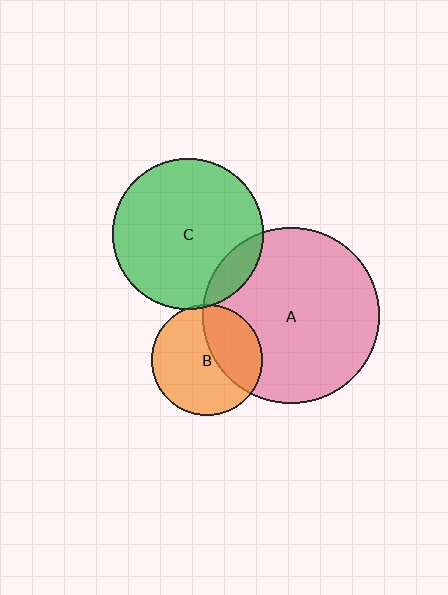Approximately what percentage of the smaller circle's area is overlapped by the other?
Approximately 35%.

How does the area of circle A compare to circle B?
Approximately 2.5 times.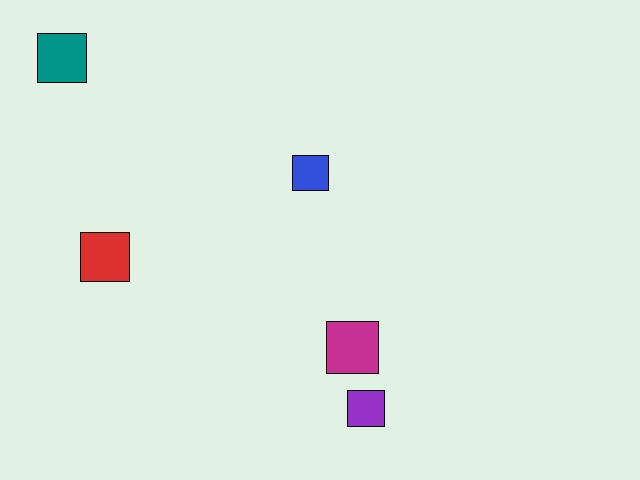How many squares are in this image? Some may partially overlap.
There are 5 squares.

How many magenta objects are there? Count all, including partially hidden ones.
There is 1 magenta object.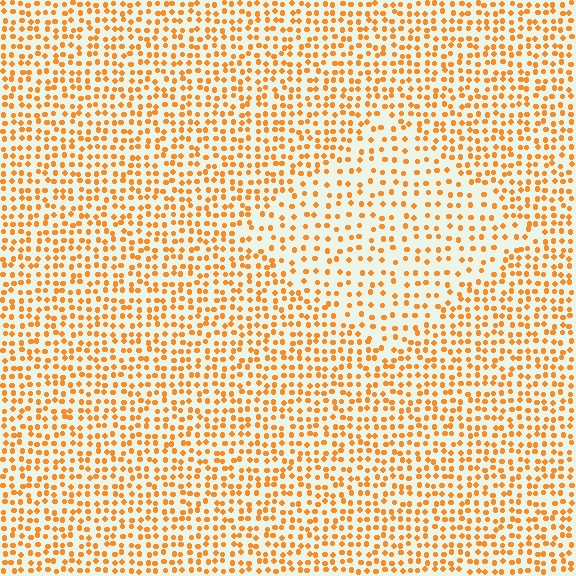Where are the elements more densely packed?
The elements are more densely packed outside the diamond boundary.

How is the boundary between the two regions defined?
The boundary is defined by a change in element density (approximately 1.7x ratio). All elements are the same color, size, and shape.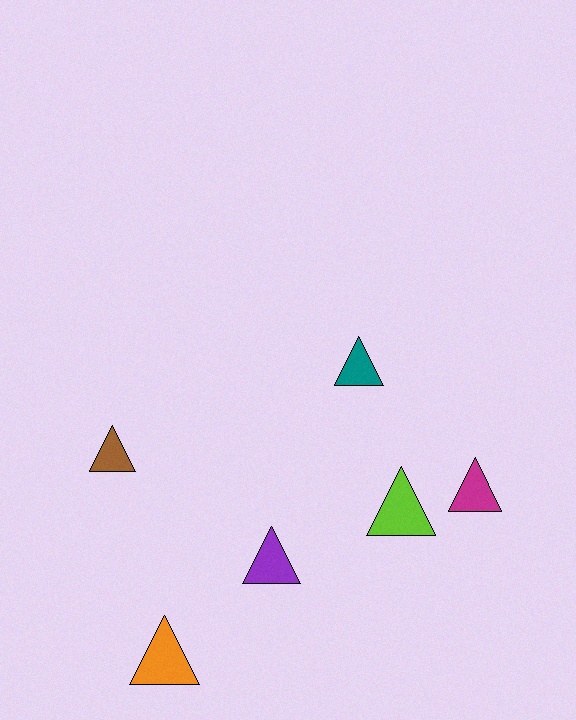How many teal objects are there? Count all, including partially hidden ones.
There is 1 teal object.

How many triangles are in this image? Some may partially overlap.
There are 6 triangles.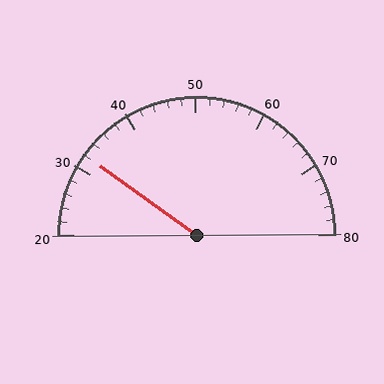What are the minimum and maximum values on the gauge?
The gauge ranges from 20 to 80.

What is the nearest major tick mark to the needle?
The nearest major tick mark is 30.